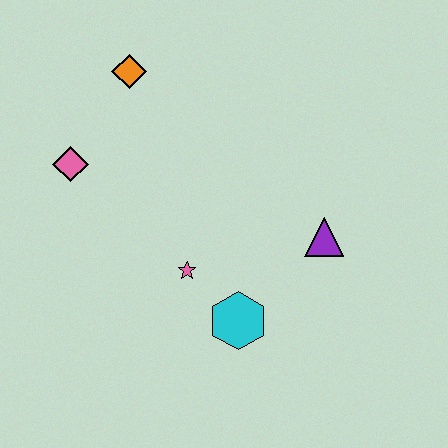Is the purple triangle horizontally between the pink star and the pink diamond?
No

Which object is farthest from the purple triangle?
The pink diamond is farthest from the purple triangle.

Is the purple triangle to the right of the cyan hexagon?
Yes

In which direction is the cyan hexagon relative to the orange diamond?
The cyan hexagon is below the orange diamond.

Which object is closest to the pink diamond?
The orange diamond is closest to the pink diamond.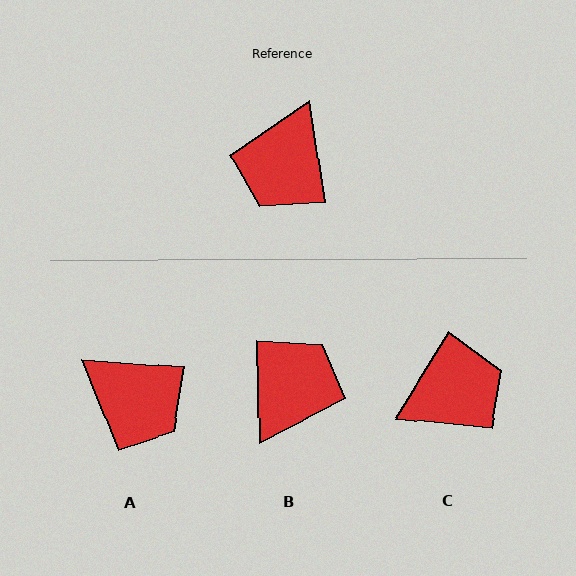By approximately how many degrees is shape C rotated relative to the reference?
Approximately 140 degrees counter-clockwise.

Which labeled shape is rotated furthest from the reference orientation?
B, about 173 degrees away.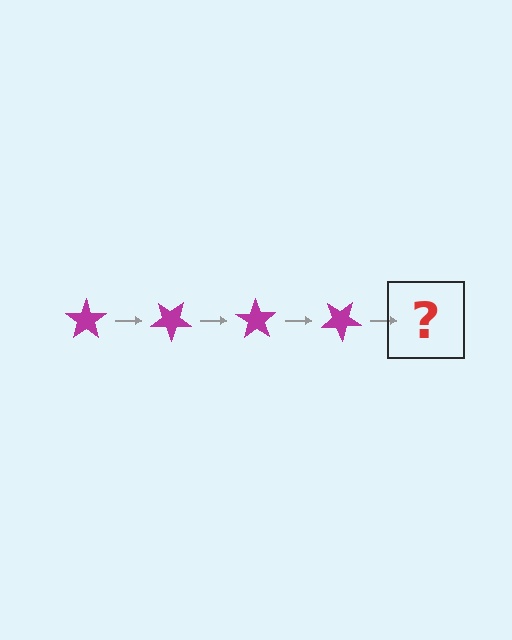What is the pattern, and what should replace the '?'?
The pattern is that the star rotates 35 degrees each step. The '?' should be a magenta star rotated 140 degrees.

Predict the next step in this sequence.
The next step is a magenta star rotated 140 degrees.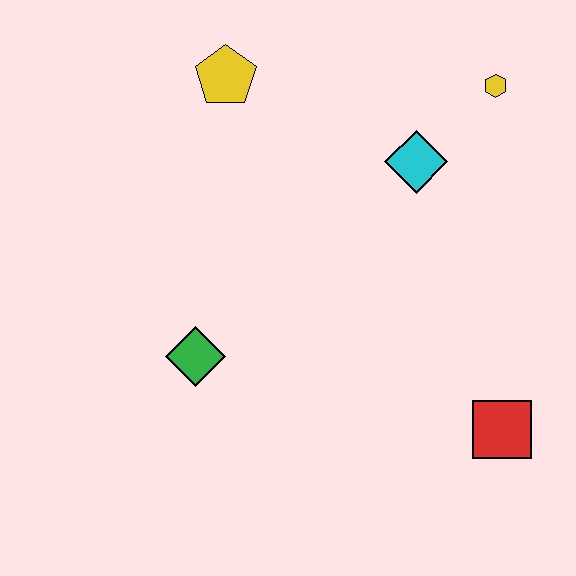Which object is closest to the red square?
The cyan diamond is closest to the red square.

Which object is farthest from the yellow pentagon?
The red square is farthest from the yellow pentagon.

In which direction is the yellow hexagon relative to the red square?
The yellow hexagon is above the red square.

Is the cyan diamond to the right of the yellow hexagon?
No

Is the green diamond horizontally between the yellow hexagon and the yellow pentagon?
No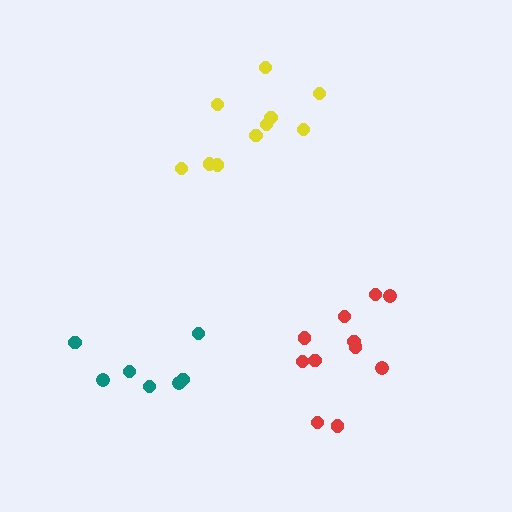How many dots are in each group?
Group 1: 10 dots, Group 2: 7 dots, Group 3: 11 dots (28 total).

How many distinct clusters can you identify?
There are 3 distinct clusters.